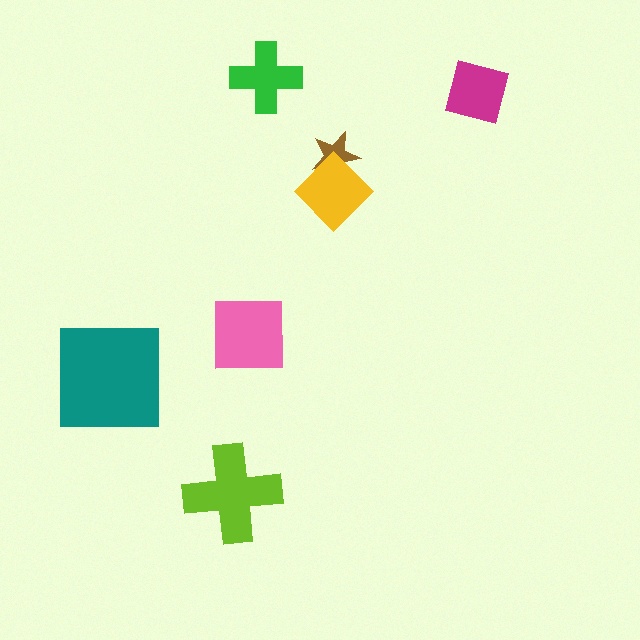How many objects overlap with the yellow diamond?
1 object overlaps with the yellow diamond.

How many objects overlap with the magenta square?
0 objects overlap with the magenta square.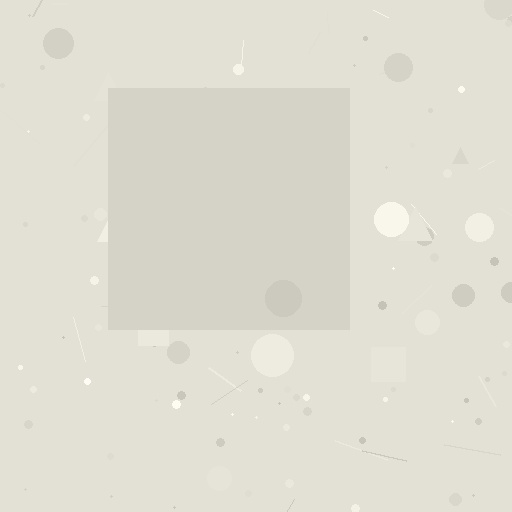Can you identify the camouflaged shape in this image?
The camouflaged shape is a square.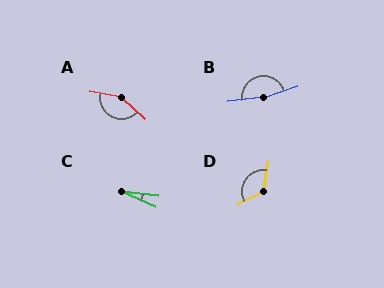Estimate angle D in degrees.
Approximately 126 degrees.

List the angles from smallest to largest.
C (18°), D (126°), A (146°), B (170°).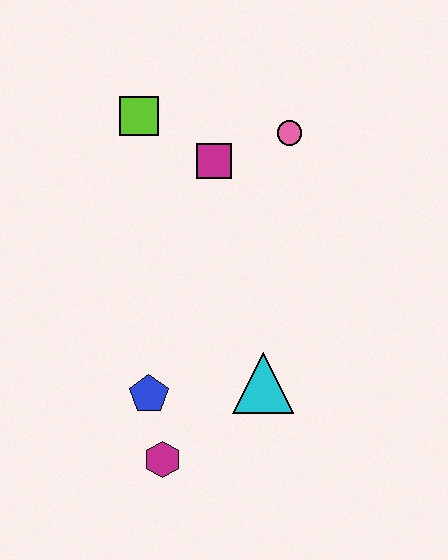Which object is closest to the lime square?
The magenta square is closest to the lime square.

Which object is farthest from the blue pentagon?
The pink circle is farthest from the blue pentagon.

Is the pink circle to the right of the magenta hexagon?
Yes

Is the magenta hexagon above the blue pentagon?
No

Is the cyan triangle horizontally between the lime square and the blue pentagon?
No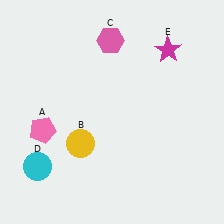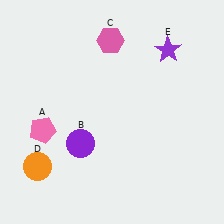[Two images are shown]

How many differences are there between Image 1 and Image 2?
There are 3 differences between the two images.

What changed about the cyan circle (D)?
In Image 1, D is cyan. In Image 2, it changed to orange.